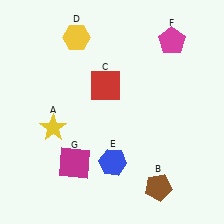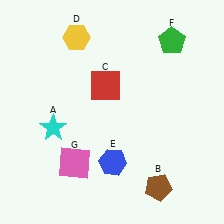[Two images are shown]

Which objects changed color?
A changed from yellow to cyan. F changed from magenta to green. G changed from magenta to pink.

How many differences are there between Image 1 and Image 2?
There are 3 differences between the two images.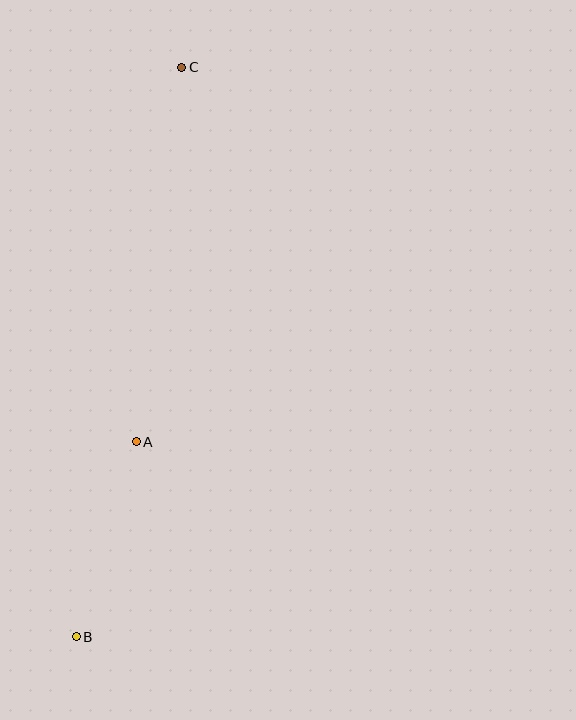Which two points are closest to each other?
Points A and B are closest to each other.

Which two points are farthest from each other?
Points B and C are farthest from each other.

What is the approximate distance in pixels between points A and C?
The distance between A and C is approximately 377 pixels.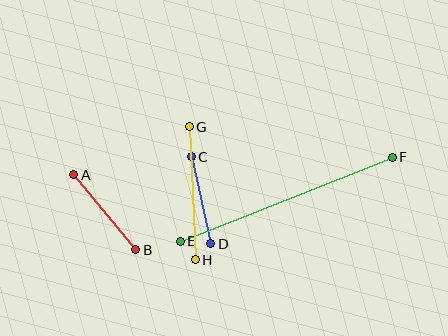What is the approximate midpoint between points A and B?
The midpoint is at approximately (105, 212) pixels.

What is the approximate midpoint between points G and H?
The midpoint is at approximately (192, 193) pixels.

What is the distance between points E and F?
The distance is approximately 228 pixels.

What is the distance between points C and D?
The distance is approximately 90 pixels.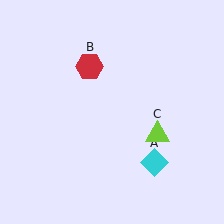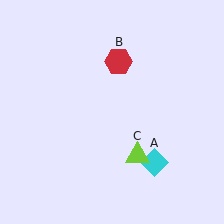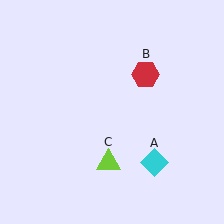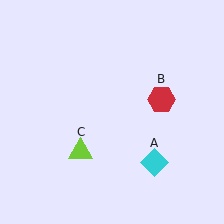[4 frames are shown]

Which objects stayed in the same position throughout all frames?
Cyan diamond (object A) remained stationary.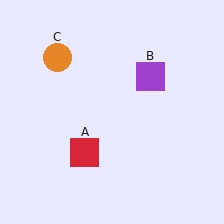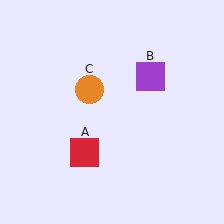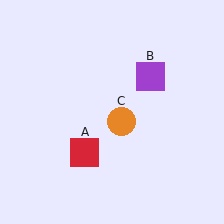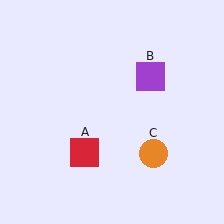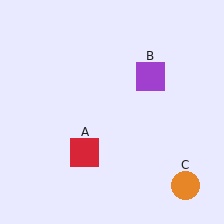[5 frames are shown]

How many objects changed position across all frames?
1 object changed position: orange circle (object C).